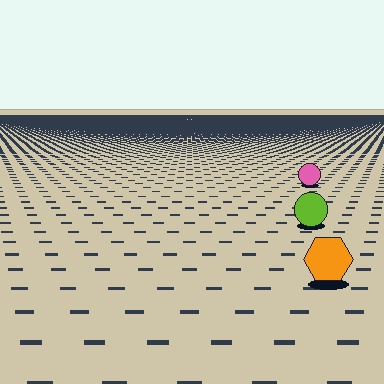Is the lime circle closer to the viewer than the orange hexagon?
No. The orange hexagon is closer — you can tell from the texture gradient: the ground texture is coarser near it.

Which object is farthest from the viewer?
The pink circle is farthest from the viewer. It appears smaller and the ground texture around it is denser.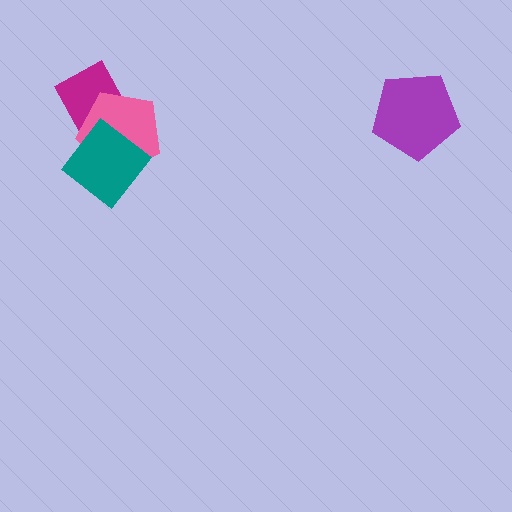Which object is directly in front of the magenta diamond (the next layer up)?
The pink pentagon is directly in front of the magenta diamond.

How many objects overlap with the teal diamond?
2 objects overlap with the teal diamond.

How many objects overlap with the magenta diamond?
2 objects overlap with the magenta diamond.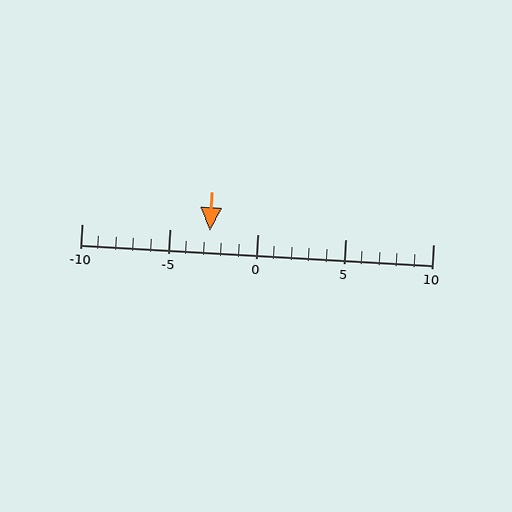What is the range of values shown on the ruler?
The ruler shows values from -10 to 10.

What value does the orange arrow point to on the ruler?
The orange arrow points to approximately -3.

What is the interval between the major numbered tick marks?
The major tick marks are spaced 5 units apart.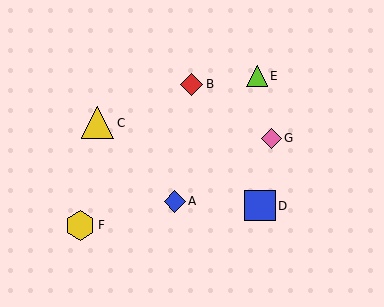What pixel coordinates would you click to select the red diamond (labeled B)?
Click at (192, 84) to select the red diamond B.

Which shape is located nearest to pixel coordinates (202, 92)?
The red diamond (labeled B) at (192, 84) is nearest to that location.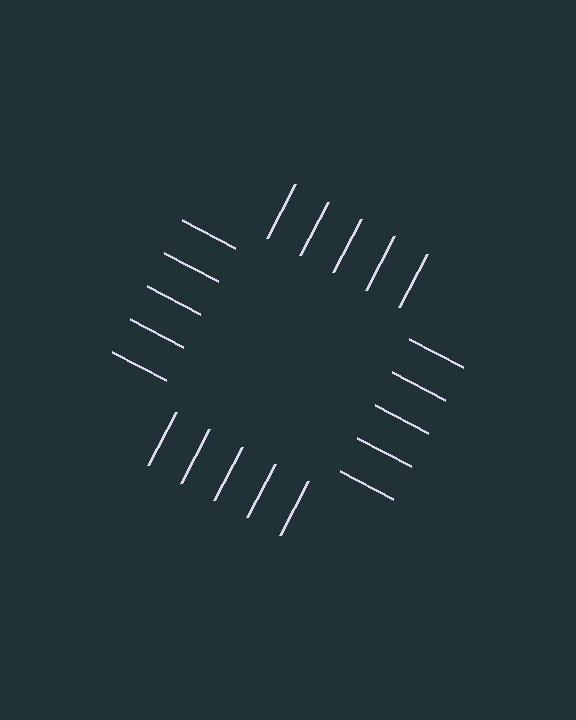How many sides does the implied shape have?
4 sides — the line-ends trace a square.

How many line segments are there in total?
20 — 5 along each of the 4 edges.